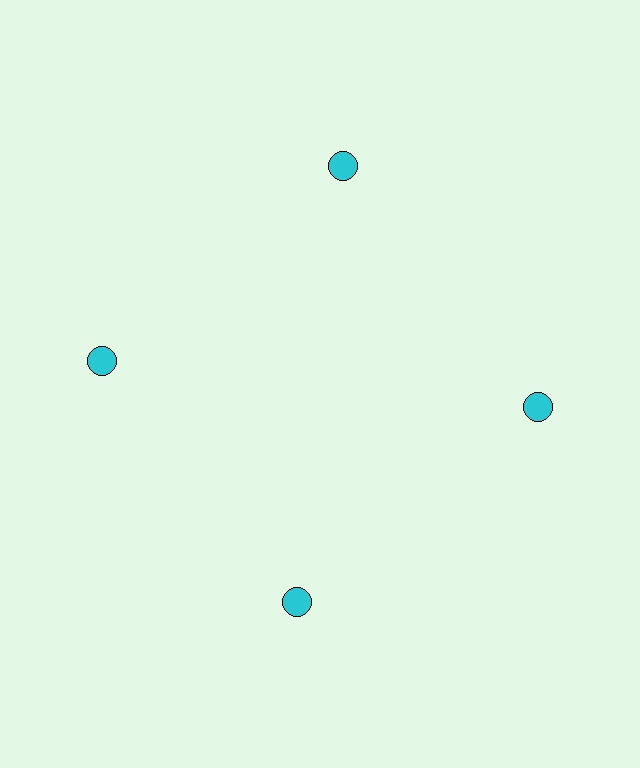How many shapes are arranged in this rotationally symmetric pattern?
There are 4 shapes, arranged in 4 groups of 1.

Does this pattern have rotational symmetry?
Yes, this pattern has 4-fold rotational symmetry. It looks the same after rotating 90 degrees around the center.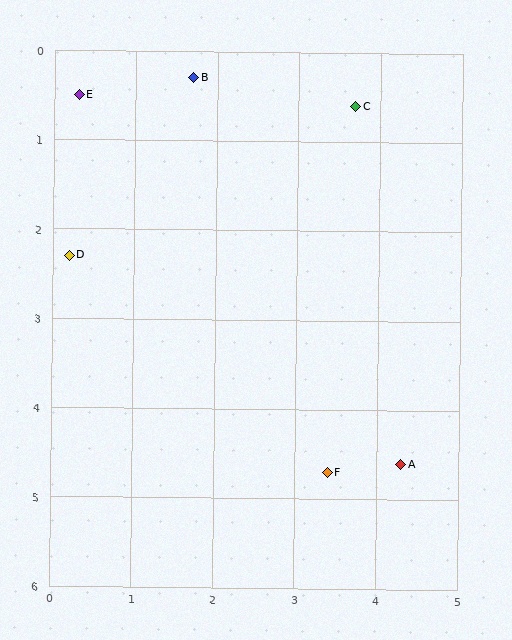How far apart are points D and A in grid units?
Points D and A are about 4.7 grid units apart.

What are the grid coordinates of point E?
Point E is at approximately (0.3, 0.5).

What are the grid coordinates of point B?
Point B is at approximately (1.7, 0.3).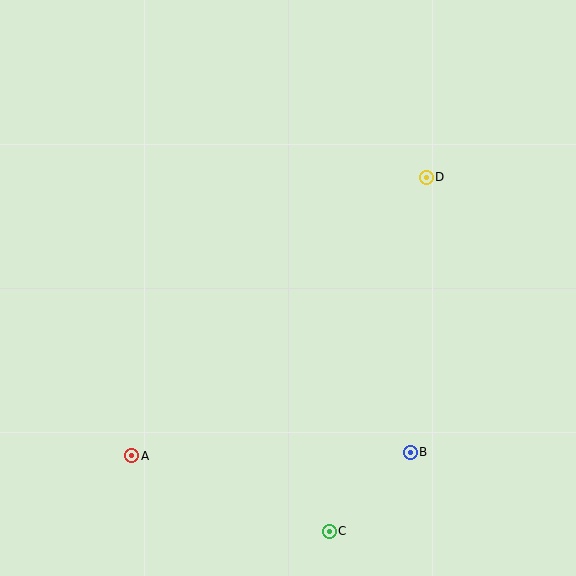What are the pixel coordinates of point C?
Point C is at (329, 531).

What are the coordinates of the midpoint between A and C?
The midpoint between A and C is at (230, 494).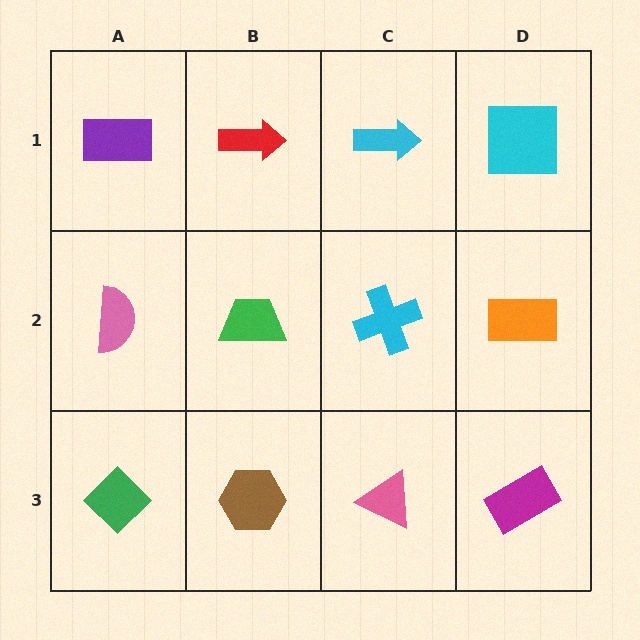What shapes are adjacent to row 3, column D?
An orange rectangle (row 2, column D), a pink triangle (row 3, column C).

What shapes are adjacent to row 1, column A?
A pink semicircle (row 2, column A), a red arrow (row 1, column B).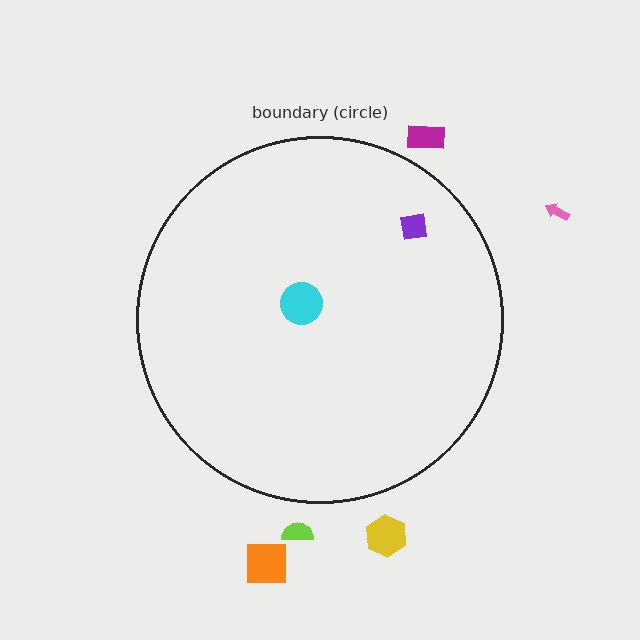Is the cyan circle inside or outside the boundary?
Inside.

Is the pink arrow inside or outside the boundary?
Outside.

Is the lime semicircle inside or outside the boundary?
Outside.